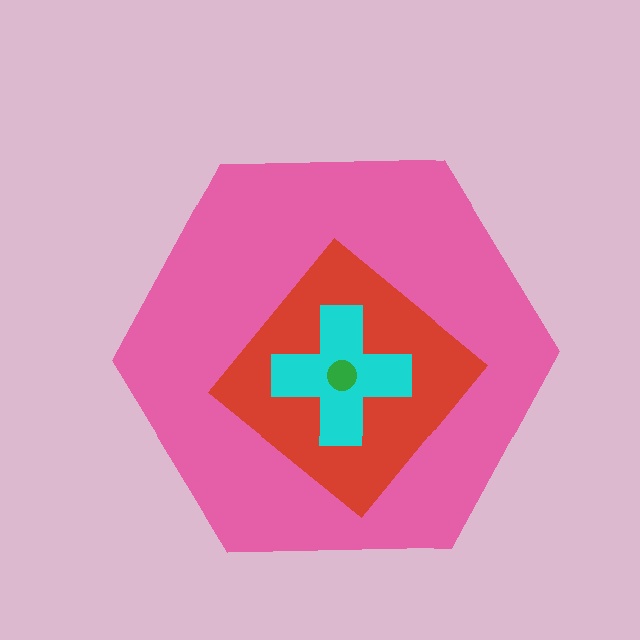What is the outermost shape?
The pink hexagon.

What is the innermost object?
The green circle.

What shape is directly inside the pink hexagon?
The red diamond.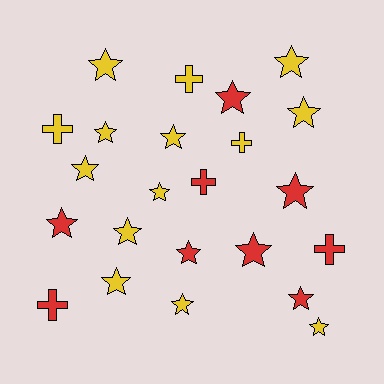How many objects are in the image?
There are 23 objects.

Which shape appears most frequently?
Star, with 17 objects.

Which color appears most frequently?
Yellow, with 14 objects.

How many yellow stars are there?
There are 11 yellow stars.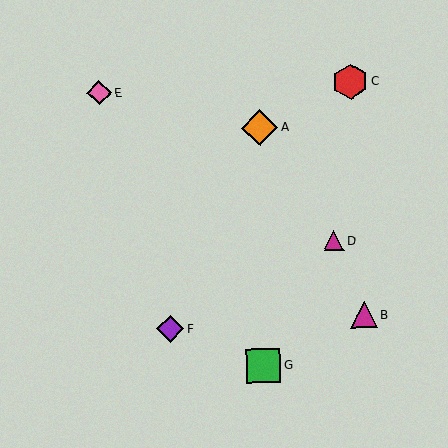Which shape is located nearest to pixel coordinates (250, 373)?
The green square (labeled G) at (264, 366) is nearest to that location.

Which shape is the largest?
The orange diamond (labeled A) is the largest.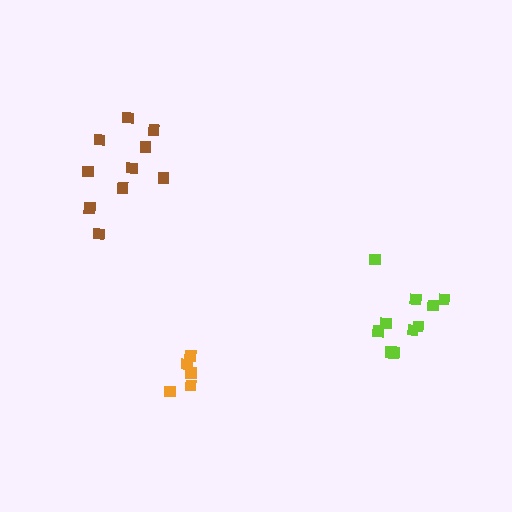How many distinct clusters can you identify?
There are 3 distinct clusters.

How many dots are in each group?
Group 1: 10 dots, Group 2: 5 dots, Group 3: 10 dots (25 total).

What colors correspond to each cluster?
The clusters are colored: brown, orange, lime.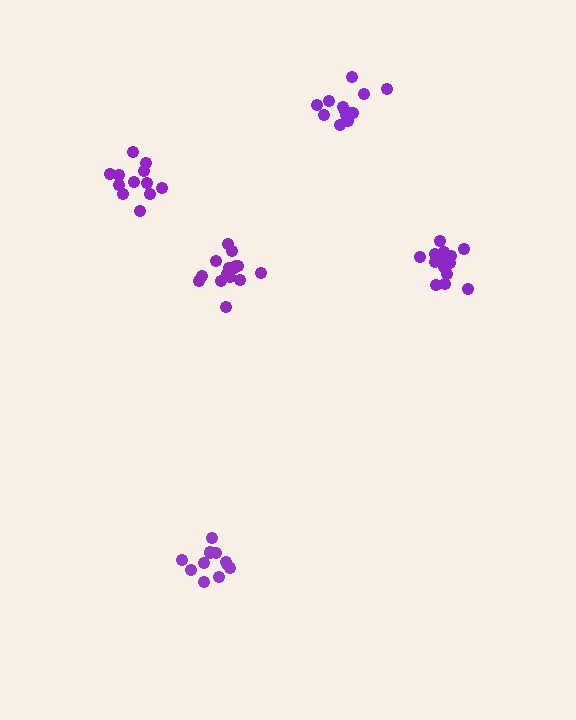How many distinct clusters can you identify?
There are 5 distinct clusters.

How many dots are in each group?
Group 1: 12 dots, Group 2: 12 dots, Group 3: 15 dots, Group 4: 16 dots, Group 5: 12 dots (67 total).